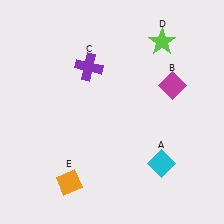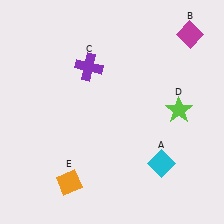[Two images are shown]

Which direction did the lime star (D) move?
The lime star (D) moved down.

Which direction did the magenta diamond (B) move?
The magenta diamond (B) moved up.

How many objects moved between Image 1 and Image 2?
2 objects moved between the two images.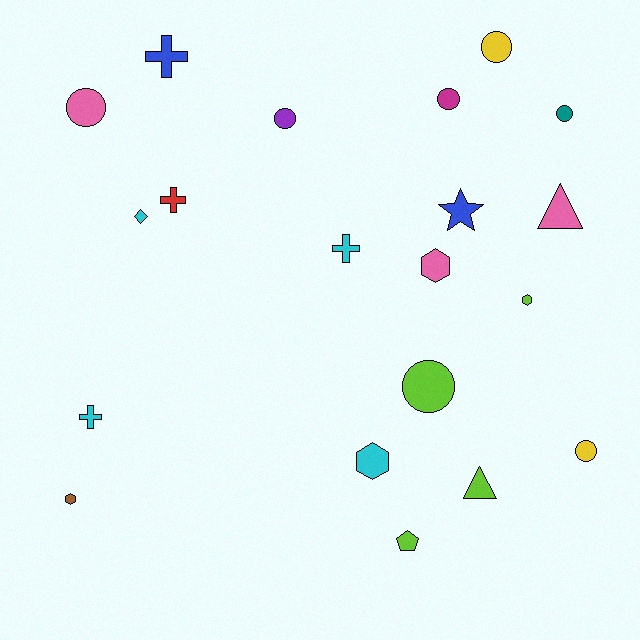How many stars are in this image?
There is 1 star.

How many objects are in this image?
There are 20 objects.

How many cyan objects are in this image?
There are 4 cyan objects.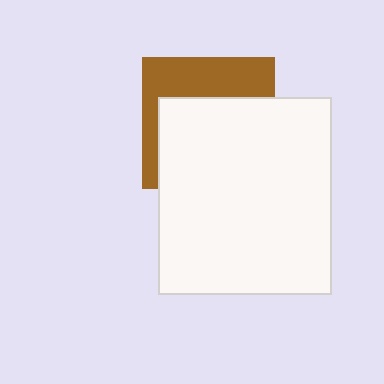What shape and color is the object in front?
The object in front is a white rectangle.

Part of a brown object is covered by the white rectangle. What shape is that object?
It is a square.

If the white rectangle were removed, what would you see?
You would see the complete brown square.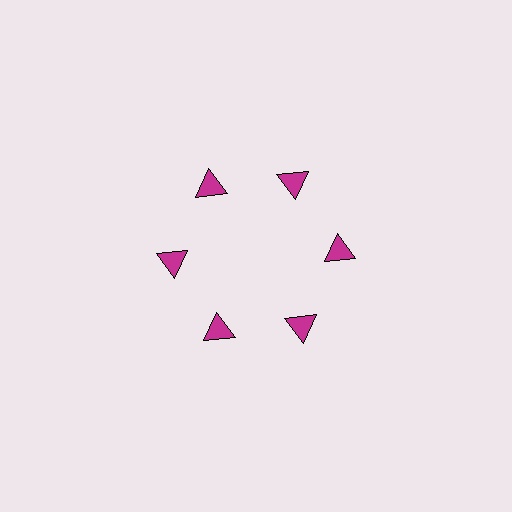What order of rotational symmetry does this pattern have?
This pattern has 6-fold rotational symmetry.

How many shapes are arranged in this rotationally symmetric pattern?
There are 6 shapes, arranged in 6 groups of 1.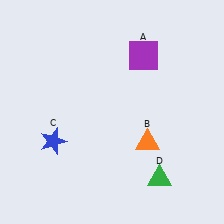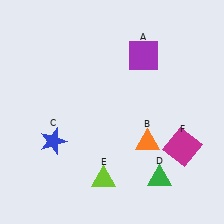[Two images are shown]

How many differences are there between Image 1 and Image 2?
There are 2 differences between the two images.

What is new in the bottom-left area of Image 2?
A lime triangle (E) was added in the bottom-left area of Image 2.